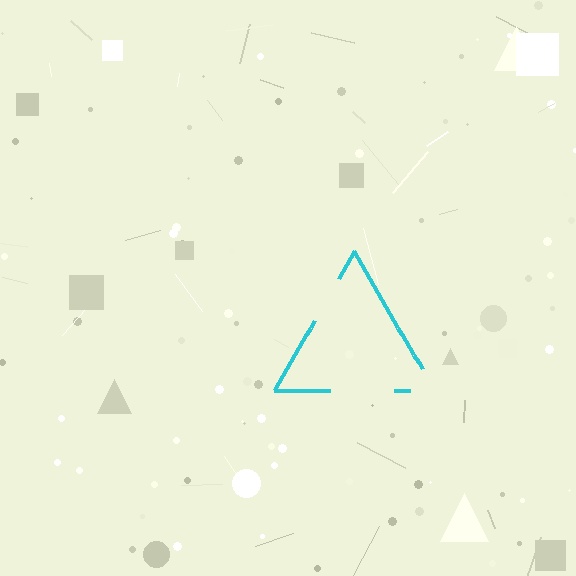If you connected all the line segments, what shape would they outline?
They would outline a triangle.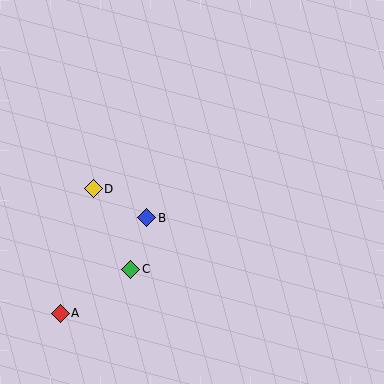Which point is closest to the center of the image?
Point B at (147, 218) is closest to the center.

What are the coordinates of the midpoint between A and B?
The midpoint between A and B is at (104, 266).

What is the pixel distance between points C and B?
The distance between C and B is 54 pixels.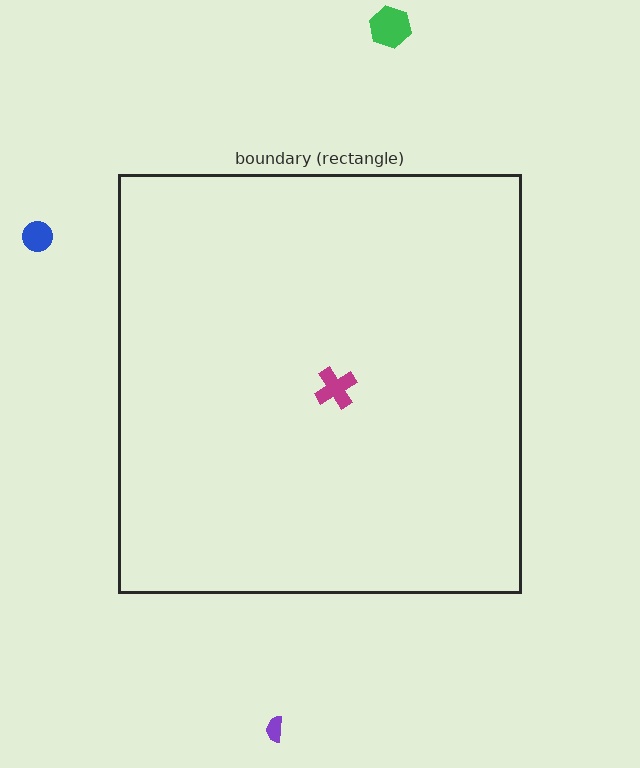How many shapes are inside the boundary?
1 inside, 3 outside.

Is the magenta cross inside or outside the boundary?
Inside.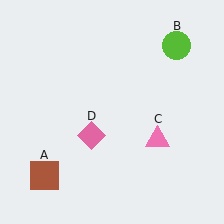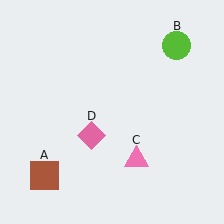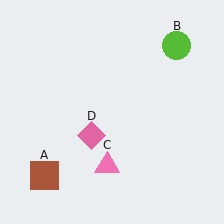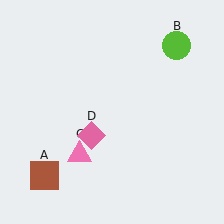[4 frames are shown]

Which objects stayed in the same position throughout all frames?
Brown square (object A) and lime circle (object B) and pink diamond (object D) remained stationary.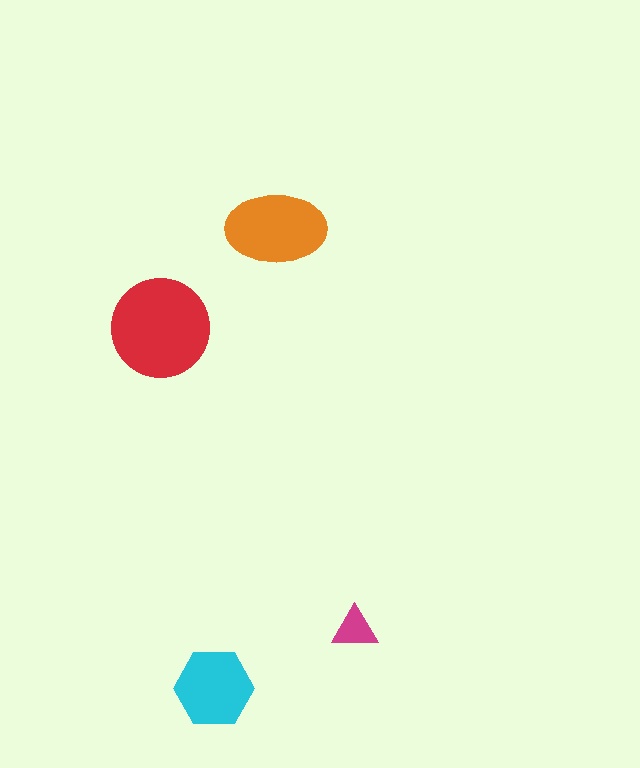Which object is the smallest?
The magenta triangle.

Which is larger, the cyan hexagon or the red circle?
The red circle.